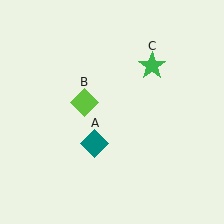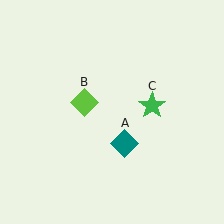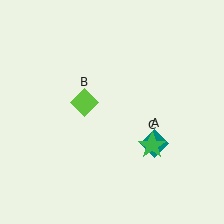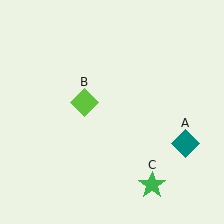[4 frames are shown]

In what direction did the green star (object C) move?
The green star (object C) moved down.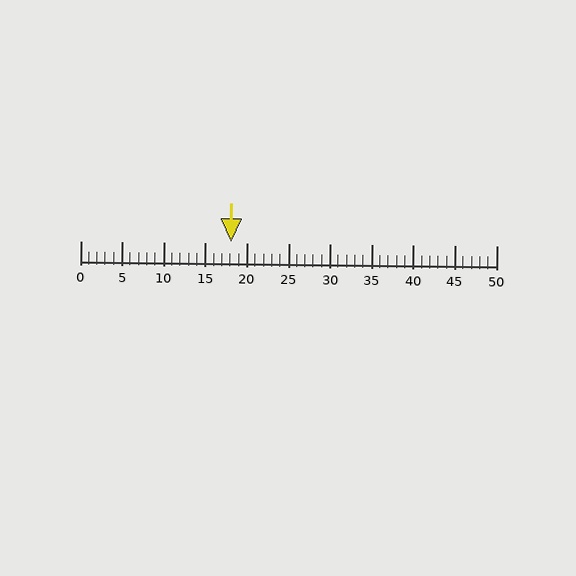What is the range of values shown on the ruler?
The ruler shows values from 0 to 50.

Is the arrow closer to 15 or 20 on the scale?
The arrow is closer to 20.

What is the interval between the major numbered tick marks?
The major tick marks are spaced 5 units apart.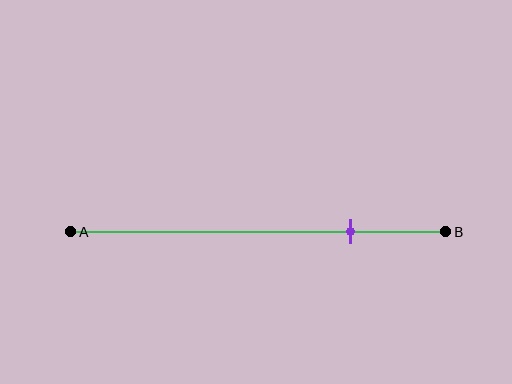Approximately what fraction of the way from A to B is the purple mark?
The purple mark is approximately 75% of the way from A to B.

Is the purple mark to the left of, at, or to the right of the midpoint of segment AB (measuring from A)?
The purple mark is to the right of the midpoint of segment AB.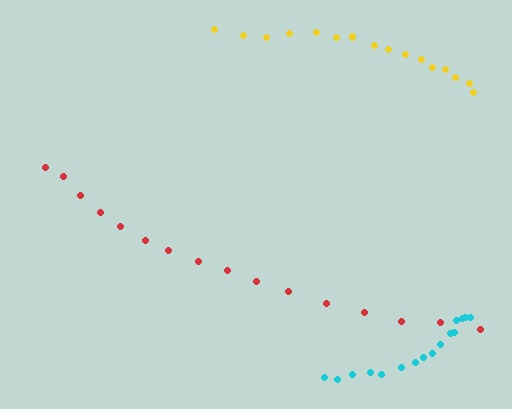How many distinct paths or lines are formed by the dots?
There are 3 distinct paths.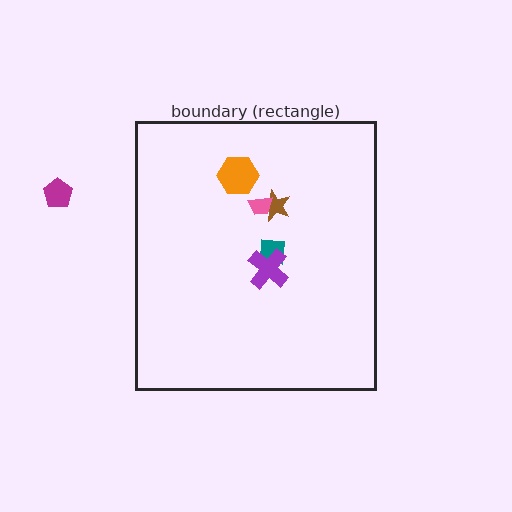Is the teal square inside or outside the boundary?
Inside.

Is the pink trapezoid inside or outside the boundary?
Inside.